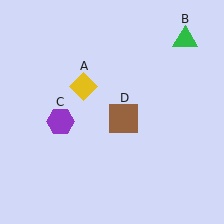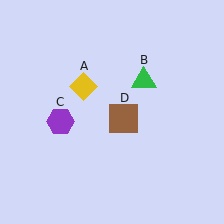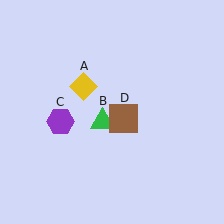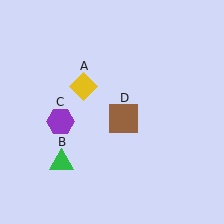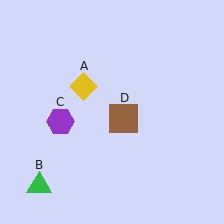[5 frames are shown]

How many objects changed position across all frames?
1 object changed position: green triangle (object B).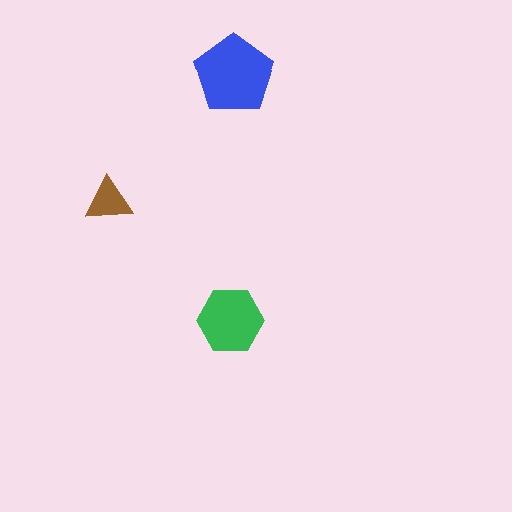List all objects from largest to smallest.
The blue pentagon, the green hexagon, the brown triangle.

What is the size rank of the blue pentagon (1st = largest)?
1st.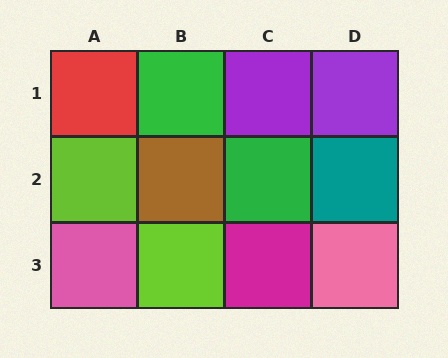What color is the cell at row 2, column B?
Brown.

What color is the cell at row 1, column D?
Purple.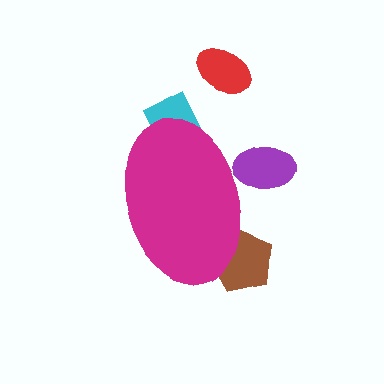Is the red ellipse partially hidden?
No, the red ellipse is fully visible.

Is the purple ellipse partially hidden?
Yes, the purple ellipse is partially hidden behind the magenta ellipse.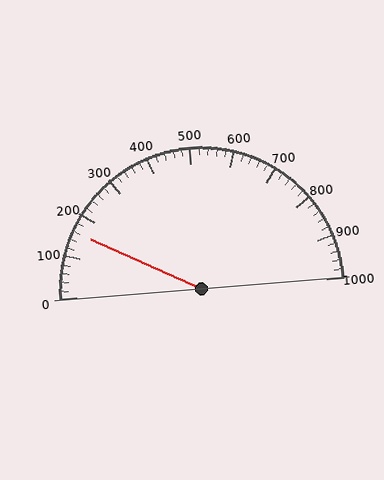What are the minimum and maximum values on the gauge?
The gauge ranges from 0 to 1000.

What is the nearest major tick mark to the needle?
The nearest major tick mark is 200.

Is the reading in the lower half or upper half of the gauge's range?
The reading is in the lower half of the range (0 to 1000).